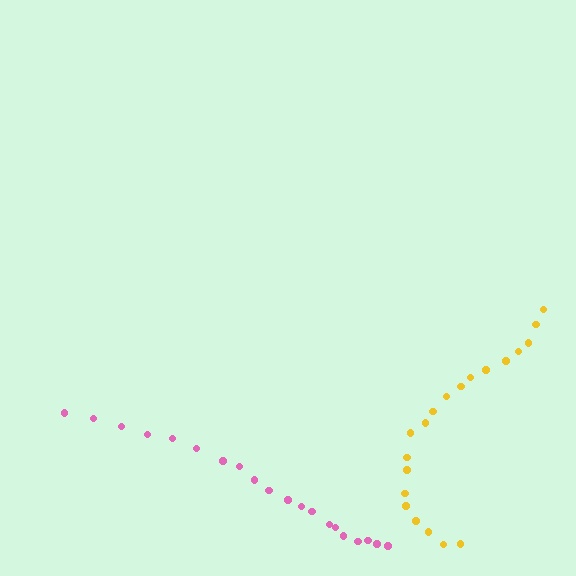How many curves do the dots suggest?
There are 2 distinct paths.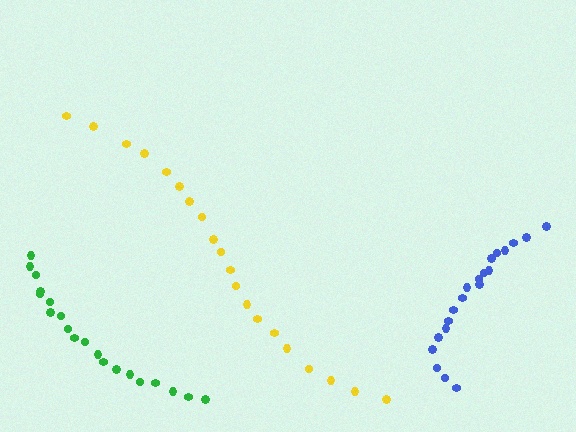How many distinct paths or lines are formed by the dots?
There are 3 distinct paths.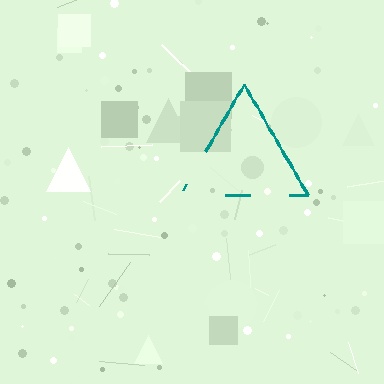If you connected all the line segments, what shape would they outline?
They would outline a triangle.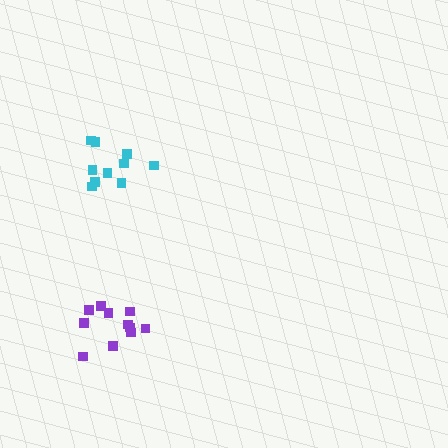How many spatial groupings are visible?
There are 2 spatial groupings.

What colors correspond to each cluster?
The clusters are colored: cyan, purple.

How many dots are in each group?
Group 1: 10 dots, Group 2: 11 dots (21 total).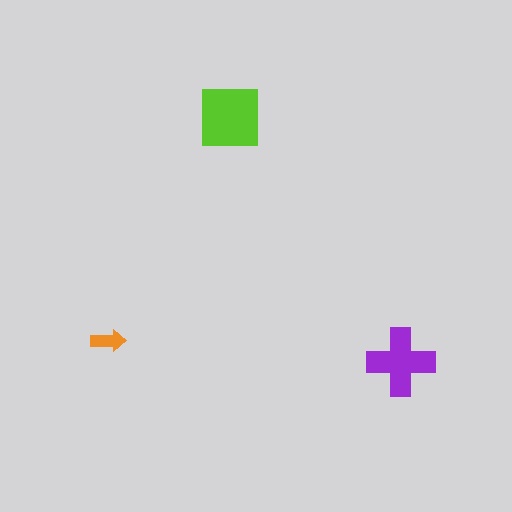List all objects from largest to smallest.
The lime square, the purple cross, the orange arrow.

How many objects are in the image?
There are 3 objects in the image.